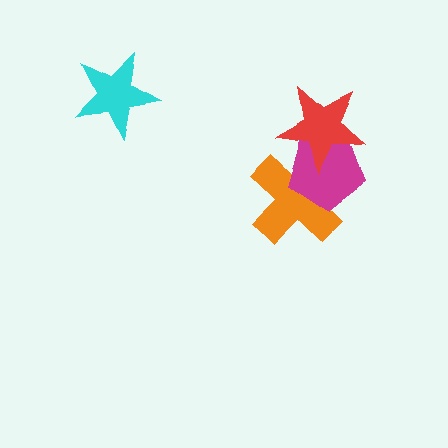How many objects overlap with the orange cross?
2 objects overlap with the orange cross.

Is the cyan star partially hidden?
No, no other shape covers it.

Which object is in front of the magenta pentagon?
The red star is in front of the magenta pentagon.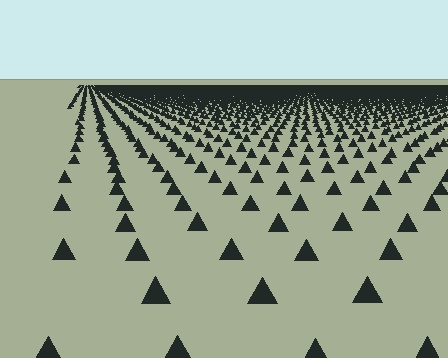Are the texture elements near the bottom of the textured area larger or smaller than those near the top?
Larger. Near the bottom, elements are closer to the viewer and appear at a bigger on-screen size.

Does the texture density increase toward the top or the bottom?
Density increases toward the top.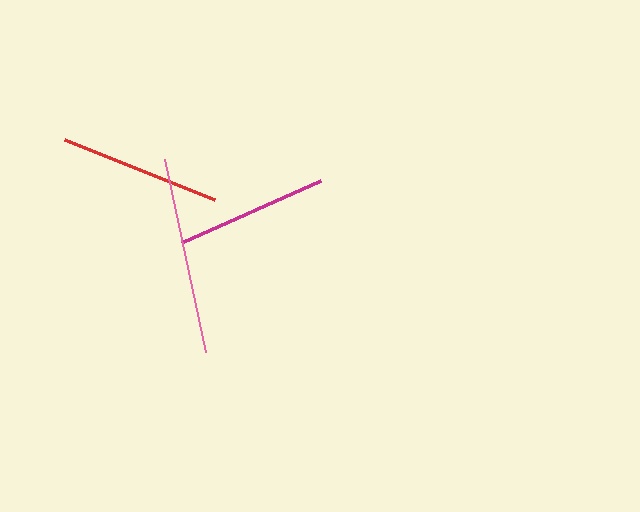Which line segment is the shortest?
The magenta line is the shortest at approximately 152 pixels.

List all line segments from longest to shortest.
From longest to shortest: pink, red, magenta.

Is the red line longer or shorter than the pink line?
The pink line is longer than the red line.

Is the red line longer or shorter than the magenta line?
The red line is longer than the magenta line.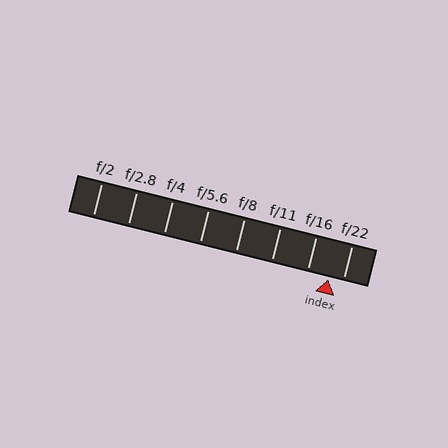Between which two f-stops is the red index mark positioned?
The index mark is between f/16 and f/22.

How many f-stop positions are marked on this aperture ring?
There are 8 f-stop positions marked.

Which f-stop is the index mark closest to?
The index mark is closest to f/22.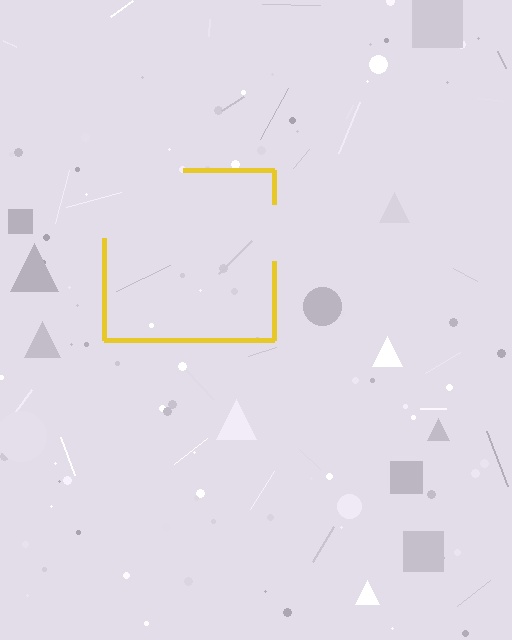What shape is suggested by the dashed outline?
The dashed outline suggests a square.